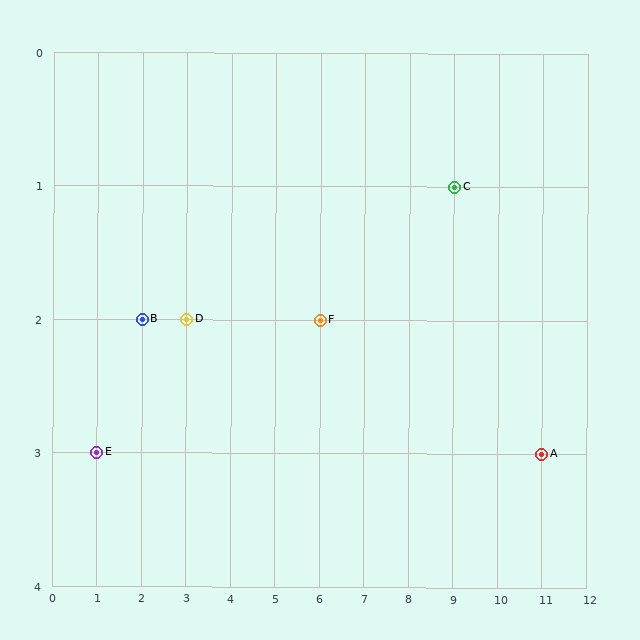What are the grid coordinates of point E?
Point E is at grid coordinates (1, 3).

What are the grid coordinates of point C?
Point C is at grid coordinates (9, 1).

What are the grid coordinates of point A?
Point A is at grid coordinates (11, 3).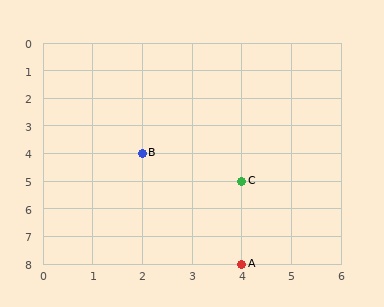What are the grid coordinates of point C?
Point C is at grid coordinates (4, 5).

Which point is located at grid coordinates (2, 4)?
Point B is at (2, 4).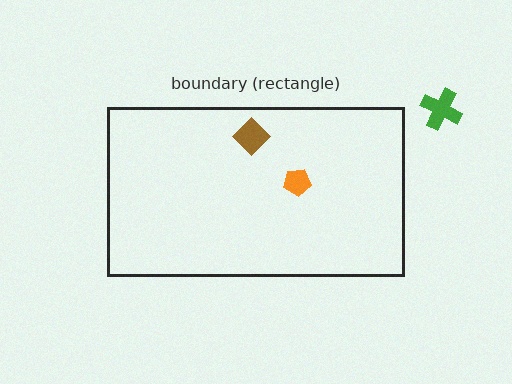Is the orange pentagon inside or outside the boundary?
Inside.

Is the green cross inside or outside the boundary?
Outside.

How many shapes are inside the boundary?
2 inside, 1 outside.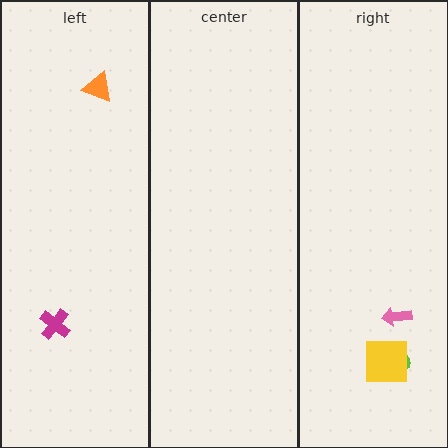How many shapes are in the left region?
2.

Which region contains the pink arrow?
The right region.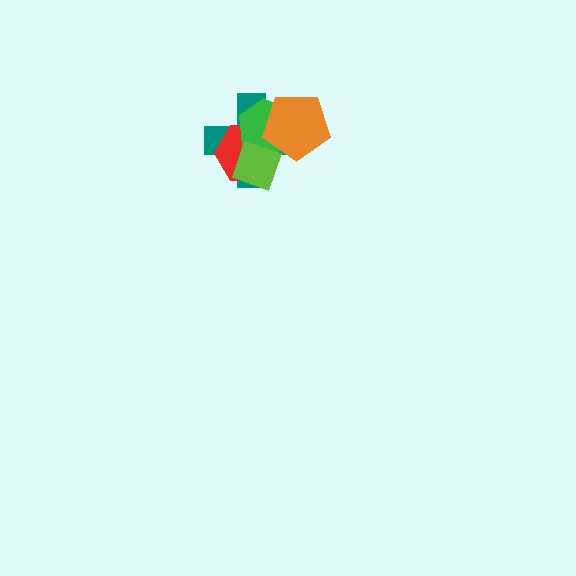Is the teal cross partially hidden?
Yes, it is partially covered by another shape.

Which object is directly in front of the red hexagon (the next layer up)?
The green hexagon is directly in front of the red hexagon.